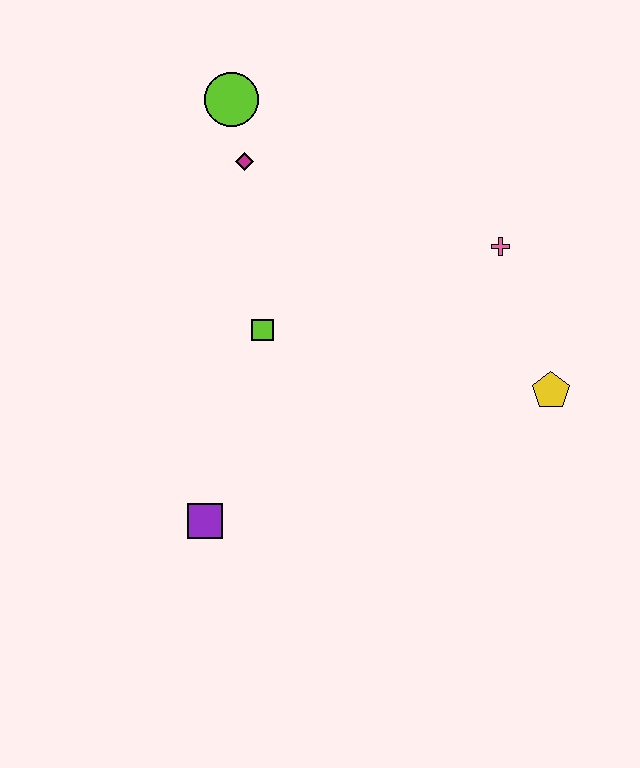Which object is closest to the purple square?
The lime square is closest to the purple square.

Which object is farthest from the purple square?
The lime circle is farthest from the purple square.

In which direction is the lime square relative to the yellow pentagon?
The lime square is to the left of the yellow pentagon.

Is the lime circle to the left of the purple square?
No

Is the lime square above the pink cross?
No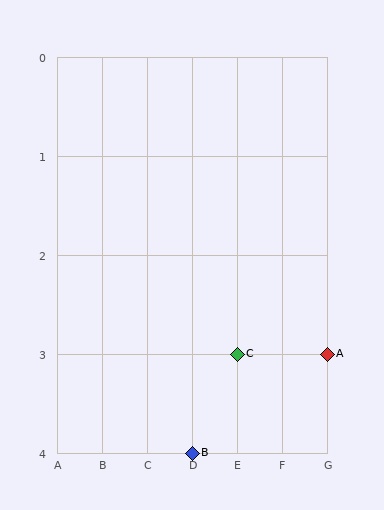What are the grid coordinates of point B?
Point B is at grid coordinates (D, 4).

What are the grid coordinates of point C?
Point C is at grid coordinates (E, 3).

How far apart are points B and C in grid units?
Points B and C are 1 column and 1 row apart (about 1.4 grid units diagonally).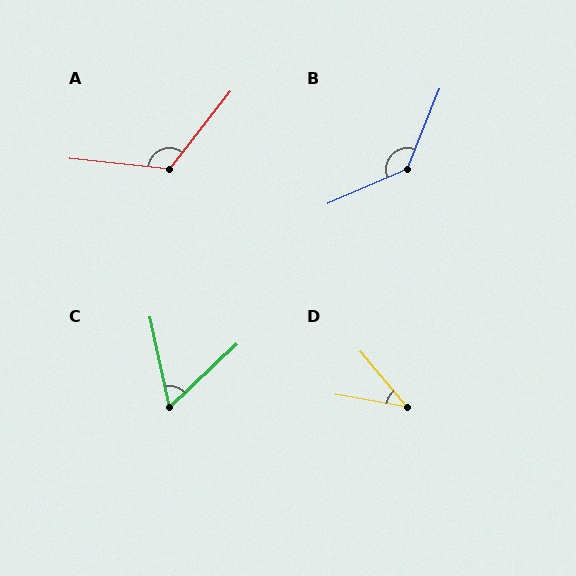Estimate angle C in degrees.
Approximately 59 degrees.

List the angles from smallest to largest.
D (41°), C (59°), A (122°), B (135°).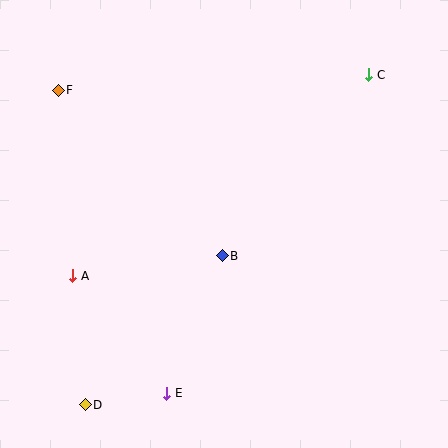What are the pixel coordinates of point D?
Point D is at (85, 405).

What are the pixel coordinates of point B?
Point B is at (222, 256).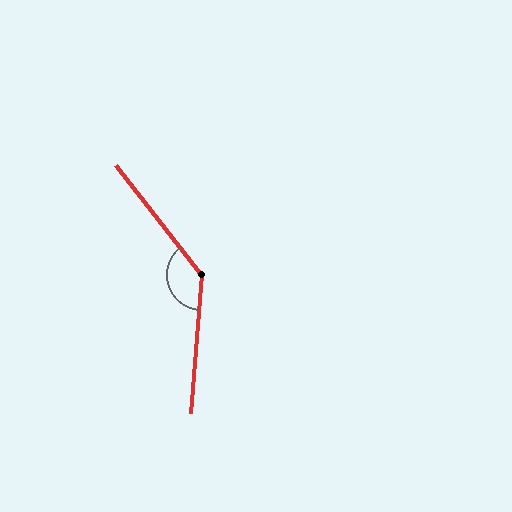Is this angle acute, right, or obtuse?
It is obtuse.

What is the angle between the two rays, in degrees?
Approximately 137 degrees.